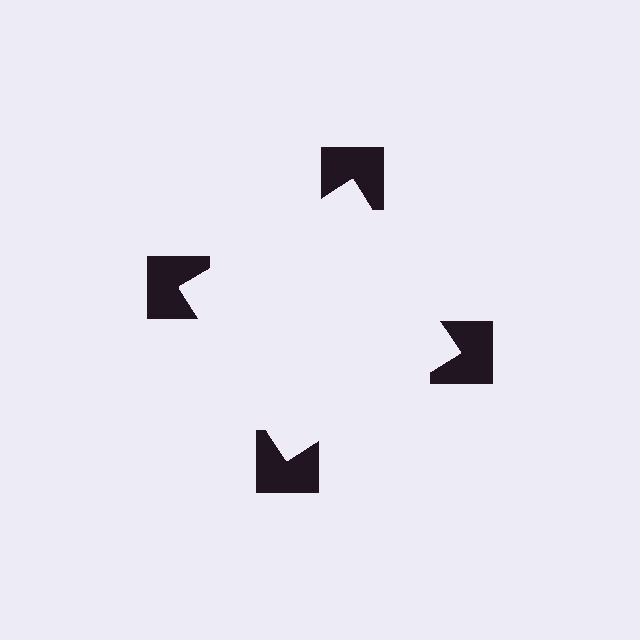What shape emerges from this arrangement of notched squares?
An illusory square — its edges are inferred from the aligned wedge cuts in the notched squares, not physically drawn.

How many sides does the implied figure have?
4 sides.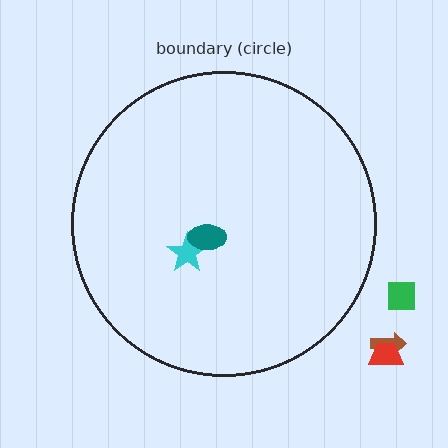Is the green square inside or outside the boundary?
Outside.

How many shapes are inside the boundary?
2 inside, 3 outside.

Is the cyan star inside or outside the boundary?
Inside.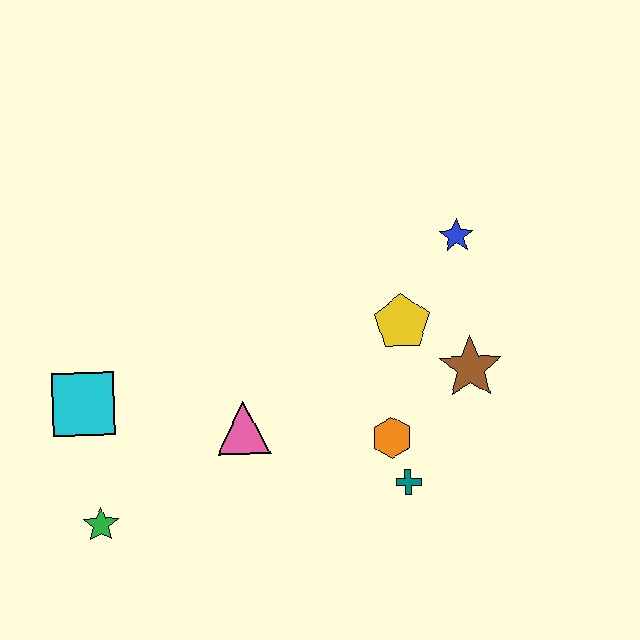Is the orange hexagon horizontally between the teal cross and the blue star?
No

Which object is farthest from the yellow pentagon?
The green star is farthest from the yellow pentagon.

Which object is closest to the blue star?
The yellow pentagon is closest to the blue star.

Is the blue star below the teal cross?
No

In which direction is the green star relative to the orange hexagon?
The green star is to the left of the orange hexagon.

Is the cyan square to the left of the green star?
Yes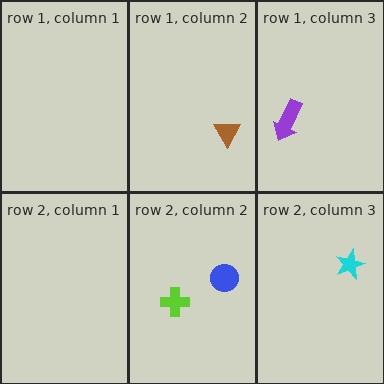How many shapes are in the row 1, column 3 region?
1.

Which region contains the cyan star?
The row 2, column 3 region.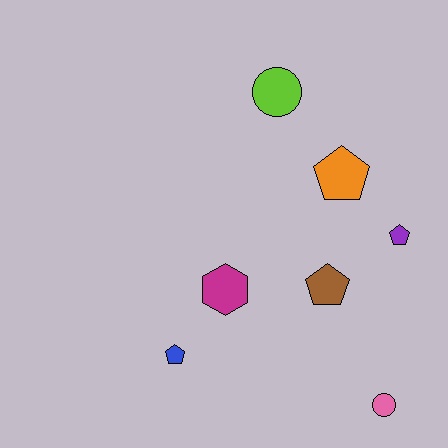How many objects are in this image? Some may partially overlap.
There are 7 objects.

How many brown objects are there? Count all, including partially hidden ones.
There is 1 brown object.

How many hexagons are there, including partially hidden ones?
There is 1 hexagon.